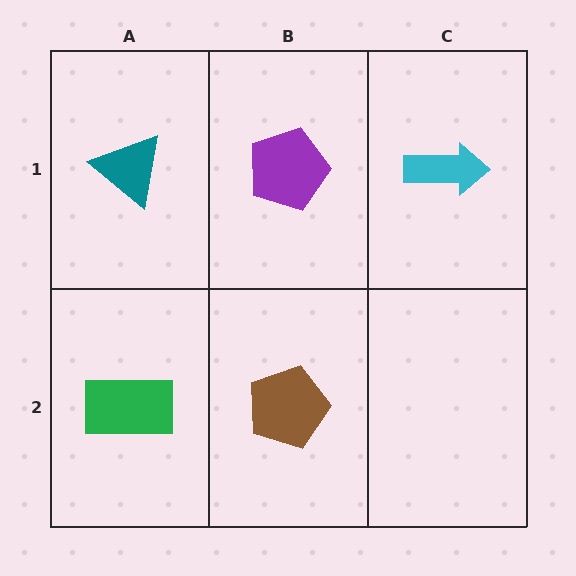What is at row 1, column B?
A purple pentagon.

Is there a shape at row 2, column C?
No, that cell is empty.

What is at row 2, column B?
A brown pentagon.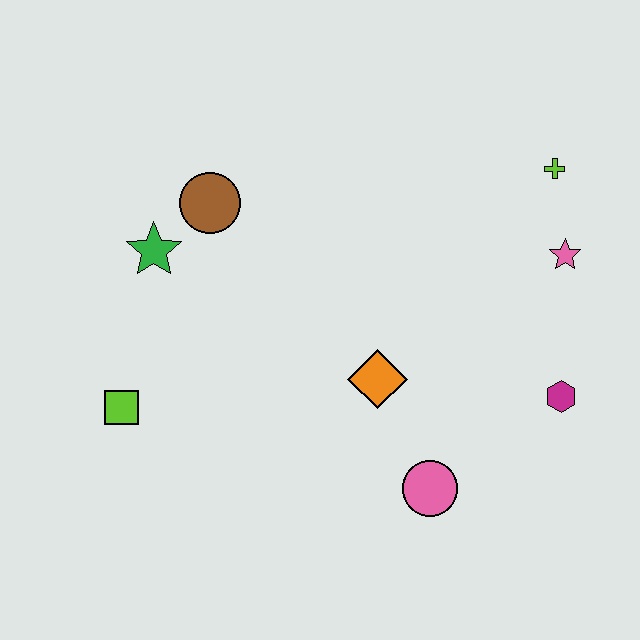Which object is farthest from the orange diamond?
The lime cross is farthest from the orange diamond.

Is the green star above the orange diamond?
Yes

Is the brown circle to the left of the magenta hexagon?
Yes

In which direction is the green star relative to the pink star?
The green star is to the left of the pink star.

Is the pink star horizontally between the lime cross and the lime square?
No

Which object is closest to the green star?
The brown circle is closest to the green star.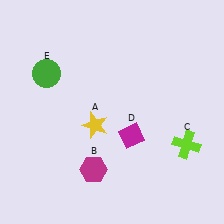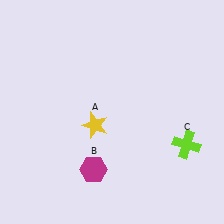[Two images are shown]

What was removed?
The magenta diamond (D), the green circle (E) were removed in Image 2.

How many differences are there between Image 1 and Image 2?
There are 2 differences between the two images.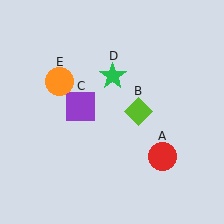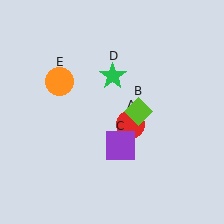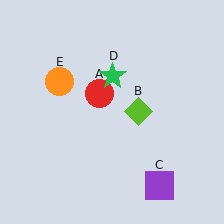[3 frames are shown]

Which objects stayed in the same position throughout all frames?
Lime diamond (object B) and green star (object D) and orange circle (object E) remained stationary.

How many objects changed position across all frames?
2 objects changed position: red circle (object A), purple square (object C).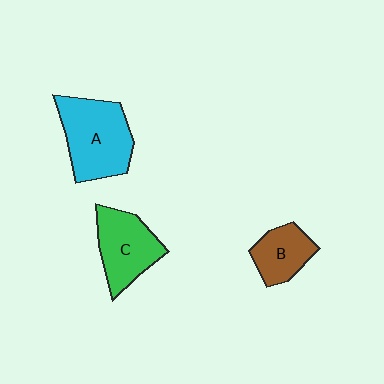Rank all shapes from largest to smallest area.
From largest to smallest: A (cyan), C (green), B (brown).